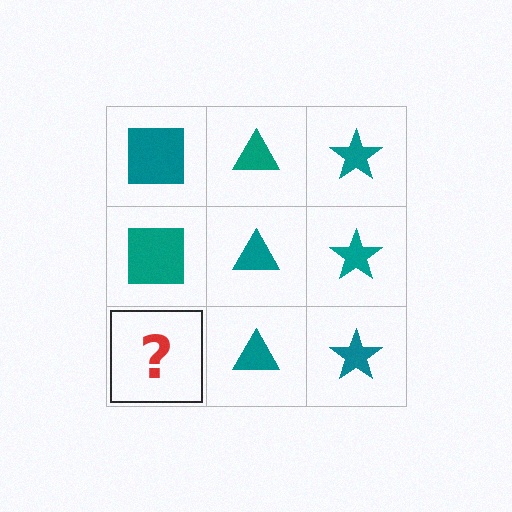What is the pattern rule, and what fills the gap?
The rule is that each column has a consistent shape. The gap should be filled with a teal square.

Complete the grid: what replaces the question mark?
The question mark should be replaced with a teal square.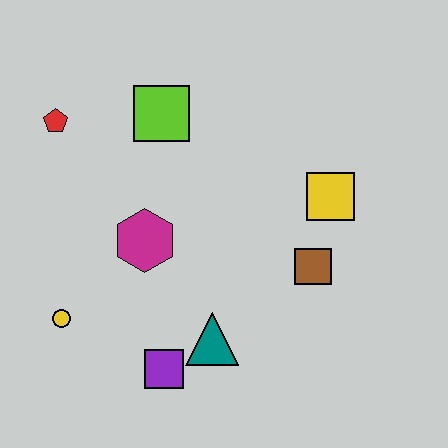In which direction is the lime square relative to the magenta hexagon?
The lime square is above the magenta hexagon.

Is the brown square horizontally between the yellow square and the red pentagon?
Yes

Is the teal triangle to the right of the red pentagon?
Yes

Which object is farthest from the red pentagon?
The brown square is farthest from the red pentagon.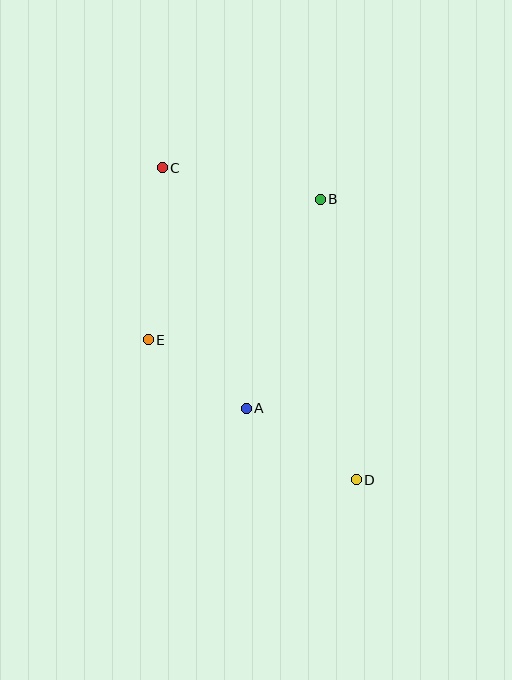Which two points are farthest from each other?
Points C and D are farthest from each other.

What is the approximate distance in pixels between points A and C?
The distance between A and C is approximately 255 pixels.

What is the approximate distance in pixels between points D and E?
The distance between D and E is approximately 251 pixels.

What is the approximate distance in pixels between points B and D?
The distance between B and D is approximately 283 pixels.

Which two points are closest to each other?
Points A and E are closest to each other.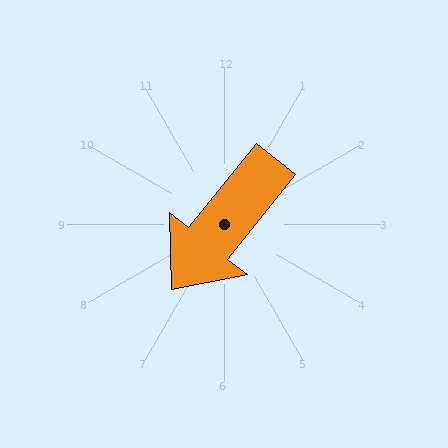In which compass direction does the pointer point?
Southwest.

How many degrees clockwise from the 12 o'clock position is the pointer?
Approximately 219 degrees.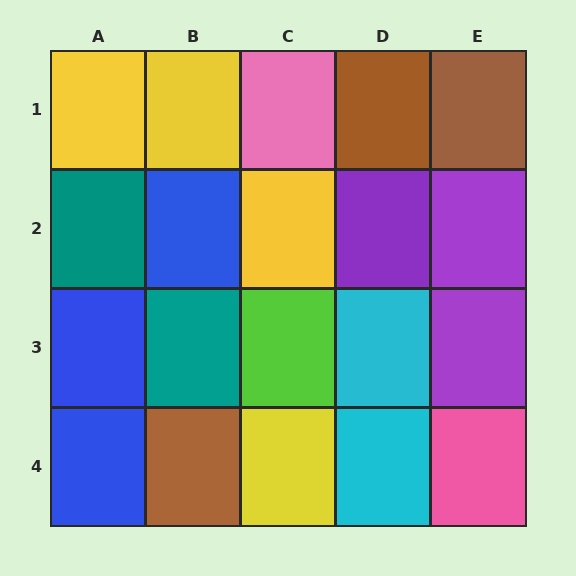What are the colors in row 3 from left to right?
Blue, teal, lime, cyan, purple.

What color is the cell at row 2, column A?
Teal.